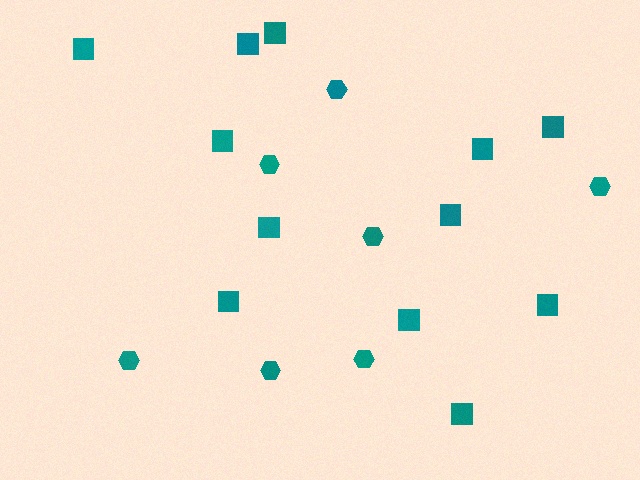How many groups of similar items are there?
There are 2 groups: one group of hexagons (7) and one group of squares (12).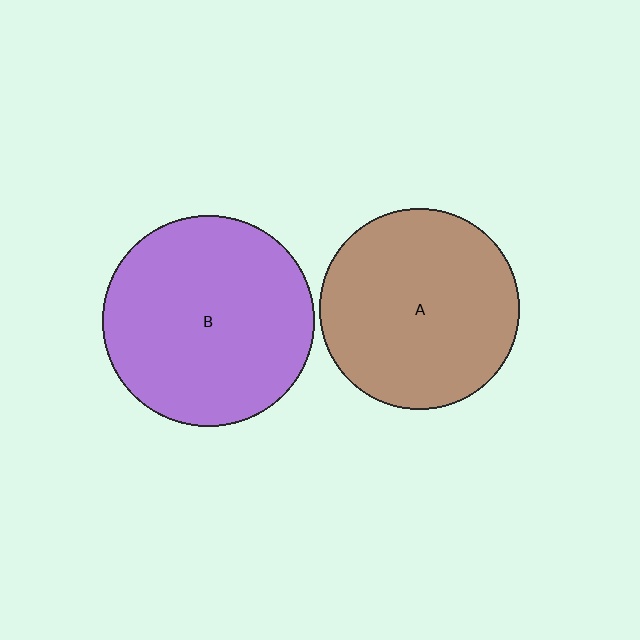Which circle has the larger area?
Circle B (purple).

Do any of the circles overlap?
No, none of the circles overlap.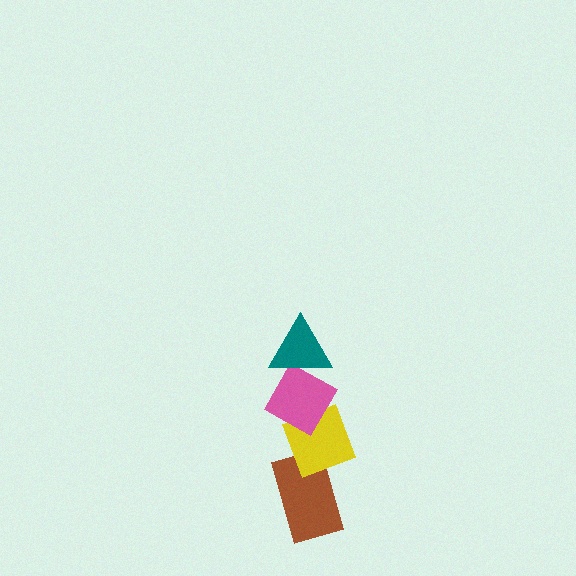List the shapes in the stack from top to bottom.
From top to bottom: the teal triangle, the pink diamond, the yellow diamond, the brown rectangle.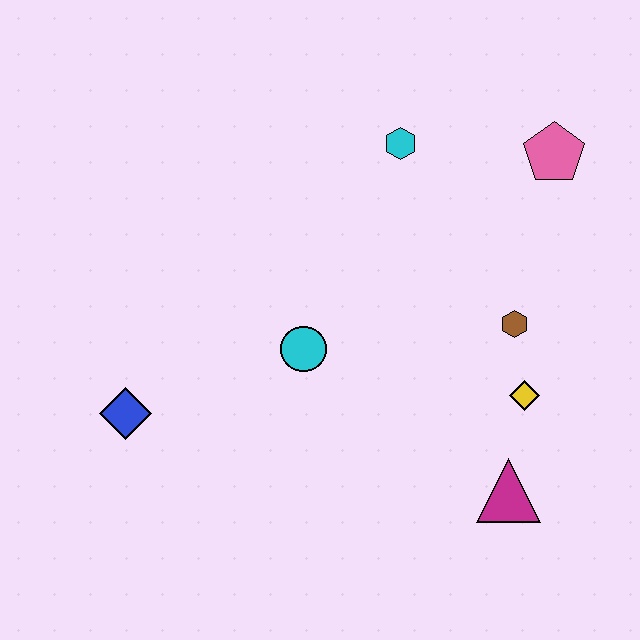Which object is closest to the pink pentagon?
The cyan hexagon is closest to the pink pentagon.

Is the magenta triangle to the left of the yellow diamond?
Yes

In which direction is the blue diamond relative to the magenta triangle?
The blue diamond is to the left of the magenta triangle.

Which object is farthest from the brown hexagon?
The blue diamond is farthest from the brown hexagon.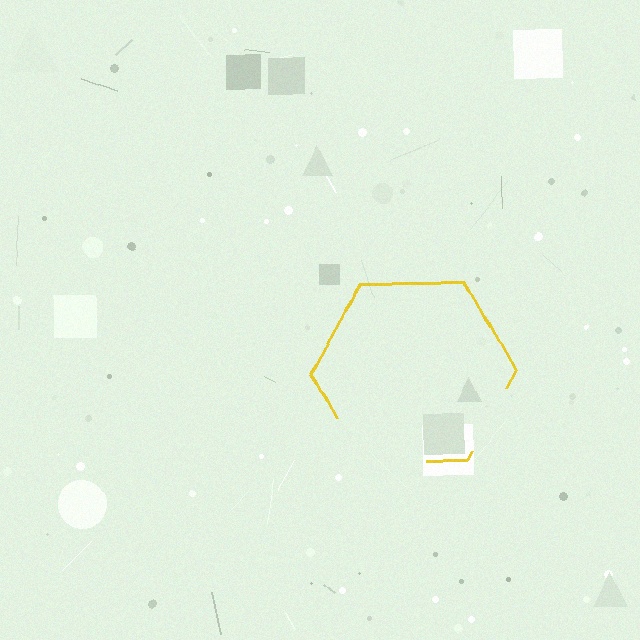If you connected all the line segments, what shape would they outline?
They would outline a hexagon.